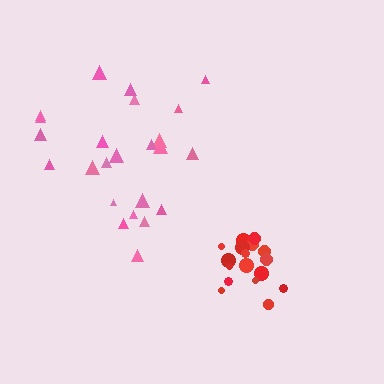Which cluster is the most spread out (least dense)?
Pink.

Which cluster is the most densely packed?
Red.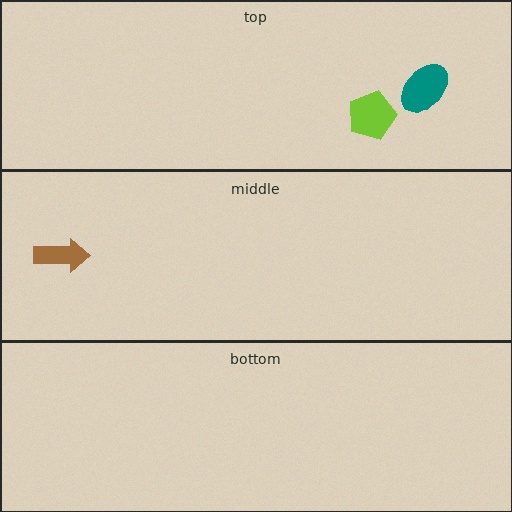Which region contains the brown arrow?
The middle region.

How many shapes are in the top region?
2.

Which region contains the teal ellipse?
The top region.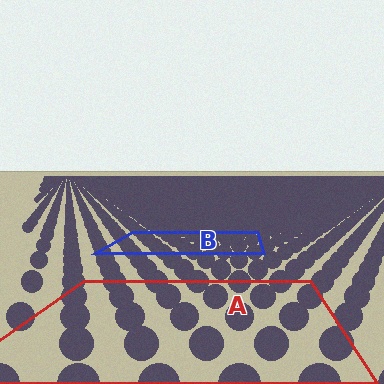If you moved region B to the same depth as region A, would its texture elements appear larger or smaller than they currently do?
They would appear larger. At a closer depth, the same texture elements are projected at a bigger on-screen size.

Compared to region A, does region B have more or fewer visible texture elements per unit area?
Region B has more texture elements per unit area — they are packed more densely because it is farther away.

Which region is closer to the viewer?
Region A is closer. The texture elements there are larger and more spread out.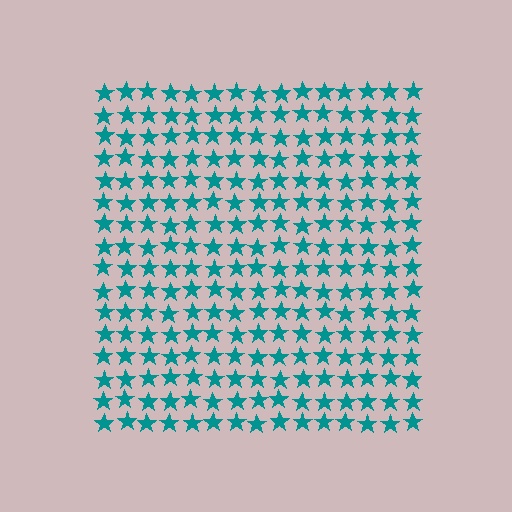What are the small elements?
The small elements are stars.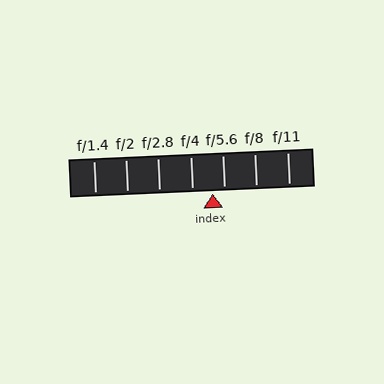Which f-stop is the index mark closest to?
The index mark is closest to f/5.6.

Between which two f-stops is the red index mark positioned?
The index mark is between f/4 and f/5.6.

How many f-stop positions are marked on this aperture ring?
There are 7 f-stop positions marked.